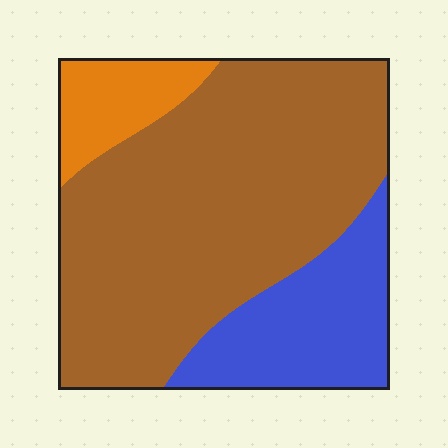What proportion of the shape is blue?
Blue takes up about one fifth (1/5) of the shape.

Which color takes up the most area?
Brown, at roughly 65%.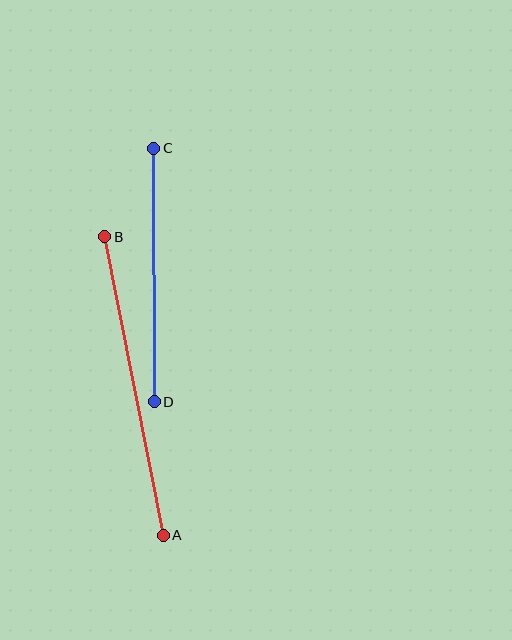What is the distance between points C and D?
The distance is approximately 253 pixels.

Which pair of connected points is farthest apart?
Points A and B are farthest apart.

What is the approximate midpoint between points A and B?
The midpoint is at approximately (134, 386) pixels.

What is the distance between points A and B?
The distance is approximately 304 pixels.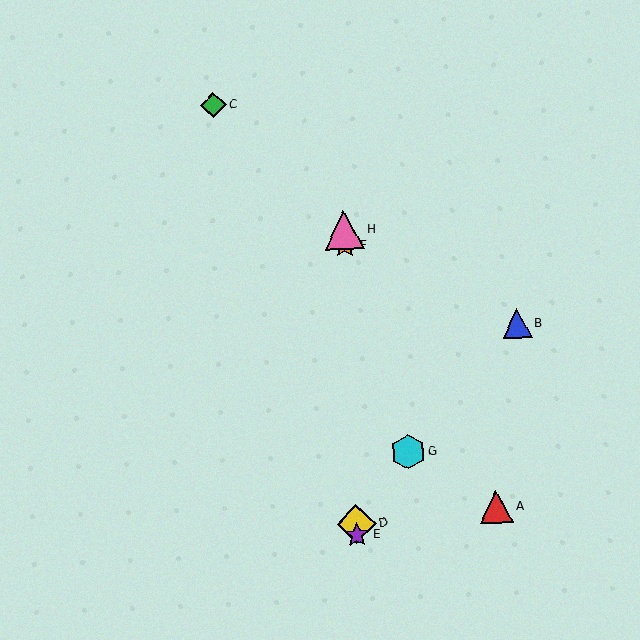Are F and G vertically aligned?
No, F is at x≈345 and G is at x≈408.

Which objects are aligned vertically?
Objects D, E, F, H are aligned vertically.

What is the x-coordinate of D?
Object D is at x≈357.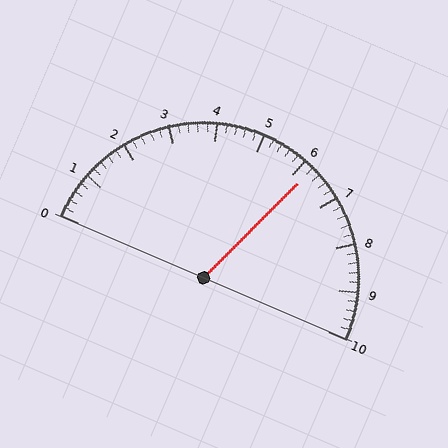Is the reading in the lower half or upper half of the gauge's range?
The reading is in the upper half of the range (0 to 10).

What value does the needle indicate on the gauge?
The needle indicates approximately 6.2.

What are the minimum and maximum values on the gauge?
The gauge ranges from 0 to 10.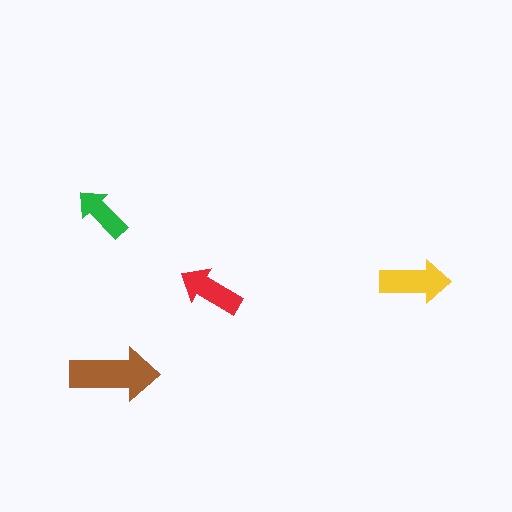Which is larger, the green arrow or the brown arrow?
The brown one.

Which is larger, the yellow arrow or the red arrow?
The yellow one.